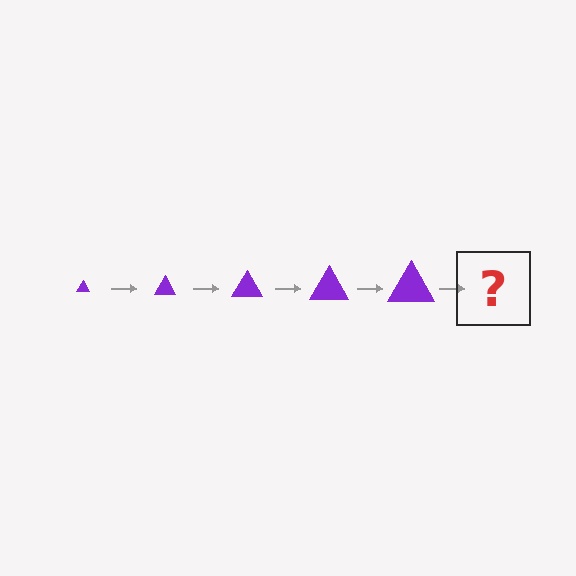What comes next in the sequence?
The next element should be a purple triangle, larger than the previous one.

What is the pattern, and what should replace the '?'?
The pattern is that the triangle gets progressively larger each step. The '?' should be a purple triangle, larger than the previous one.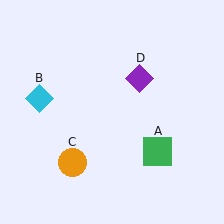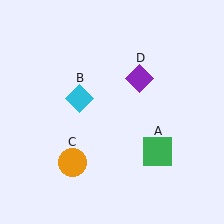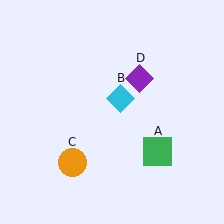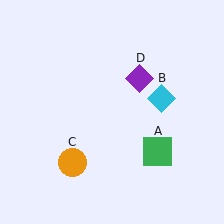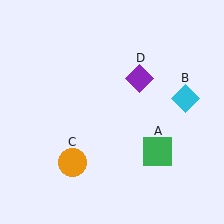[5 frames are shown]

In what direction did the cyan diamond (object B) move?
The cyan diamond (object B) moved right.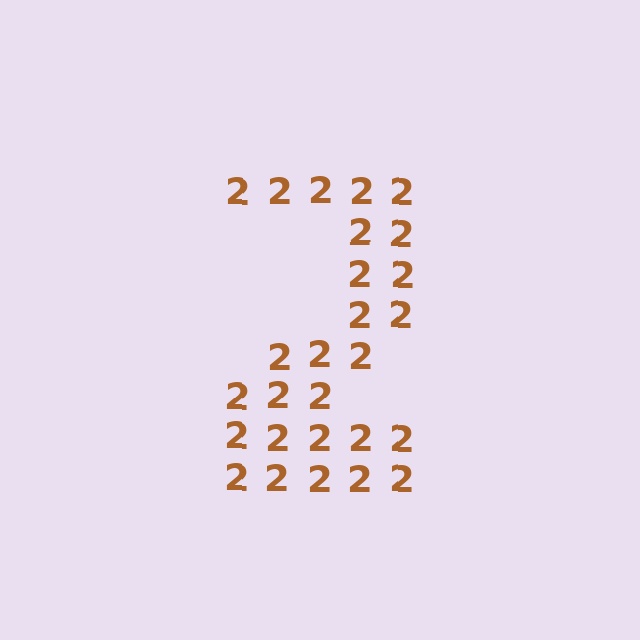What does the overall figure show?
The overall figure shows the digit 2.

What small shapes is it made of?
It is made of small digit 2's.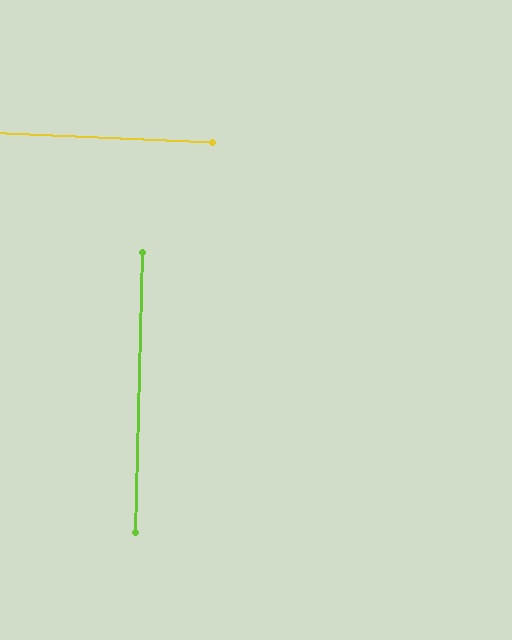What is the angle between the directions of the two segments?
Approximately 89 degrees.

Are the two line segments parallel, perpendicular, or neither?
Perpendicular — they meet at approximately 89°.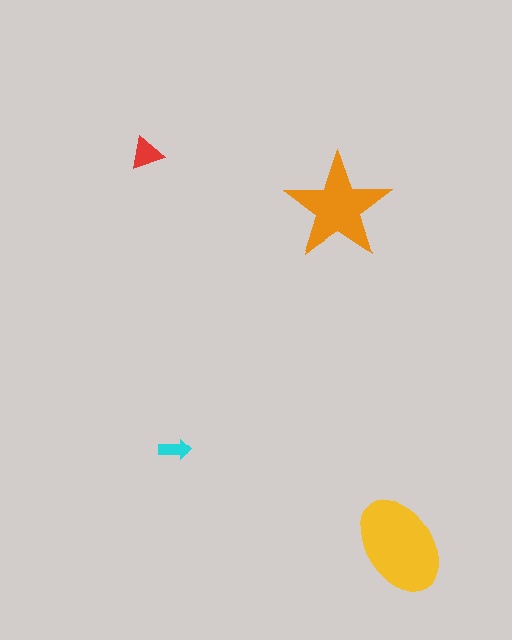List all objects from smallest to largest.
The cyan arrow, the red triangle, the orange star, the yellow ellipse.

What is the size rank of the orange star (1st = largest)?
2nd.